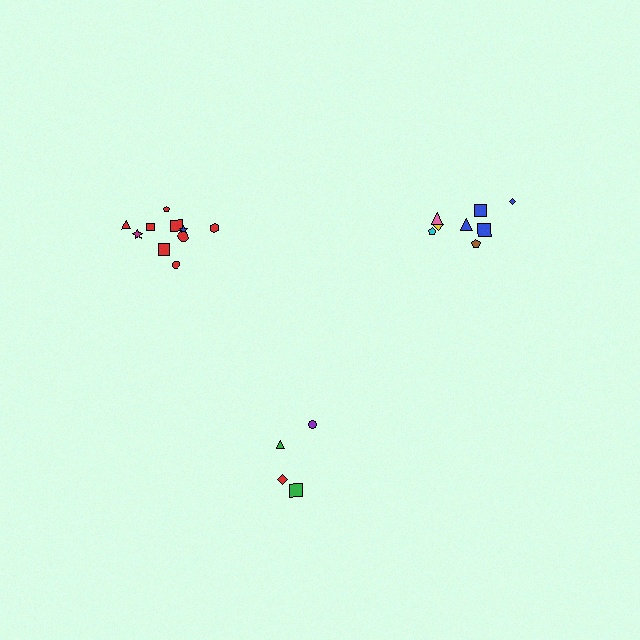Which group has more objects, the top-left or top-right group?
The top-left group.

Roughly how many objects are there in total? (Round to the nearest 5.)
Roughly 20 objects in total.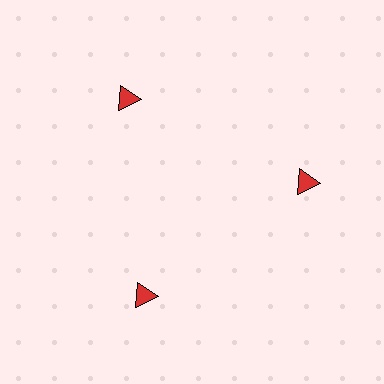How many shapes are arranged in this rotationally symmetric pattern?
There are 3 shapes, arranged in 3 groups of 1.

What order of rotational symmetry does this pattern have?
This pattern has 3-fold rotational symmetry.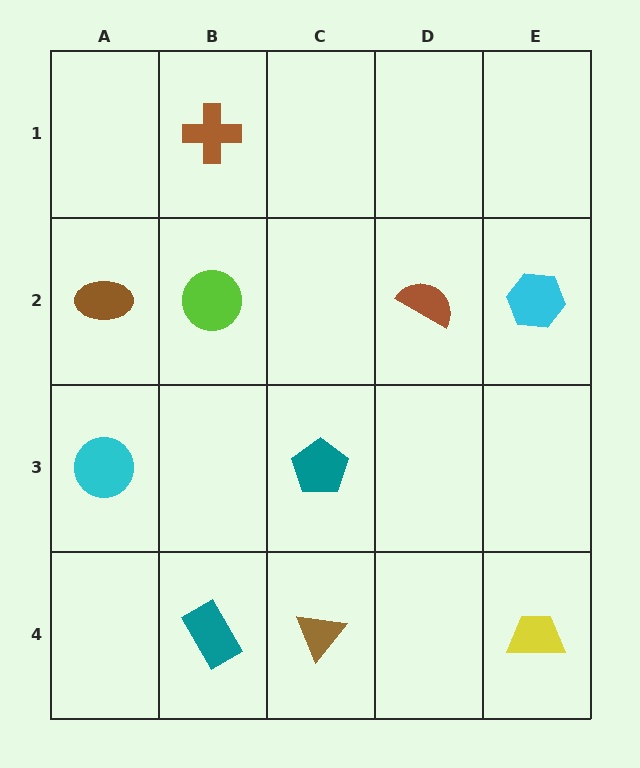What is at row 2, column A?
A brown ellipse.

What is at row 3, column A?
A cyan circle.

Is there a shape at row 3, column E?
No, that cell is empty.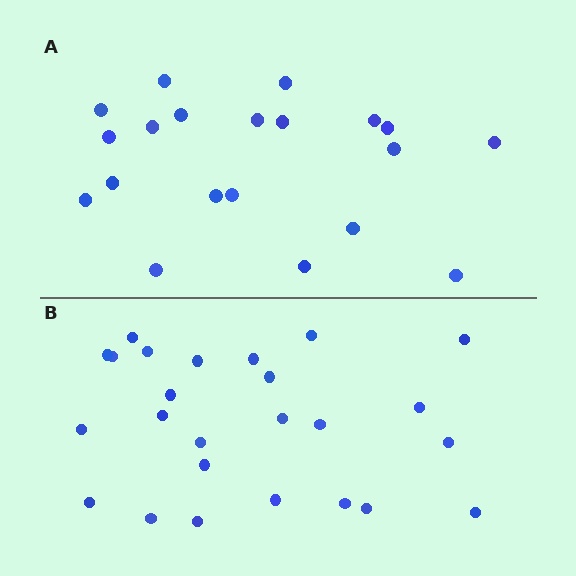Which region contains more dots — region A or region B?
Region B (the bottom region) has more dots.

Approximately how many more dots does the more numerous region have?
Region B has about 5 more dots than region A.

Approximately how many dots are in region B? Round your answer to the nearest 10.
About 20 dots. (The exact count is 25, which rounds to 20.)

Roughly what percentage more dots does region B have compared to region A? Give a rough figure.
About 25% more.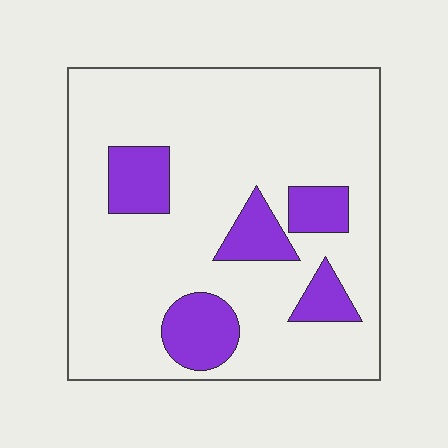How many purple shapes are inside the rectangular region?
5.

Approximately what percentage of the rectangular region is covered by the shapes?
Approximately 20%.